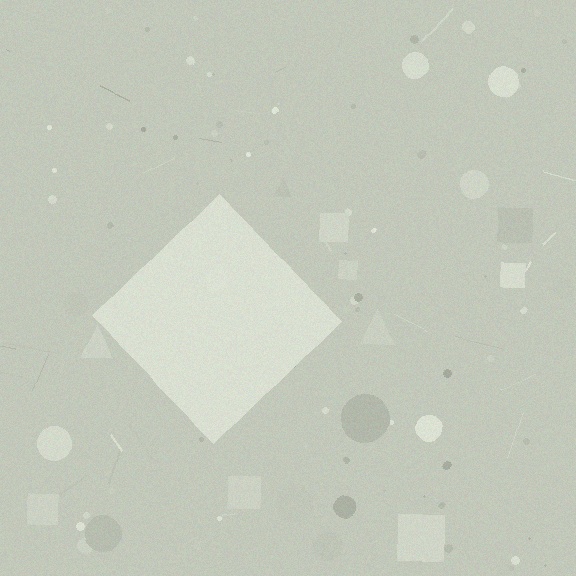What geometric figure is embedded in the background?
A diamond is embedded in the background.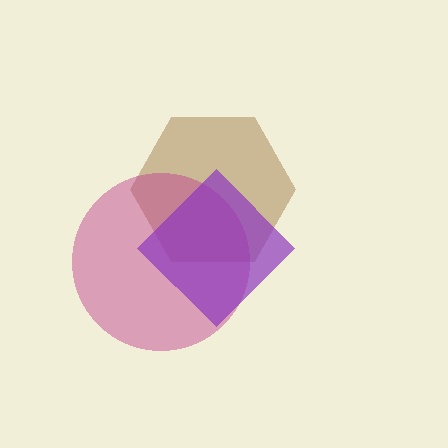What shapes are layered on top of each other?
The layered shapes are: a brown hexagon, a magenta circle, a purple diamond.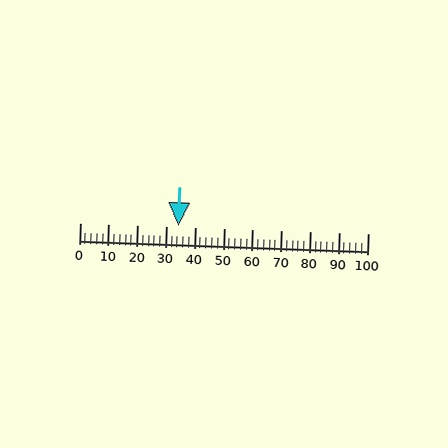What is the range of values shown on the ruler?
The ruler shows values from 0 to 100.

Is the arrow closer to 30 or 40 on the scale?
The arrow is closer to 30.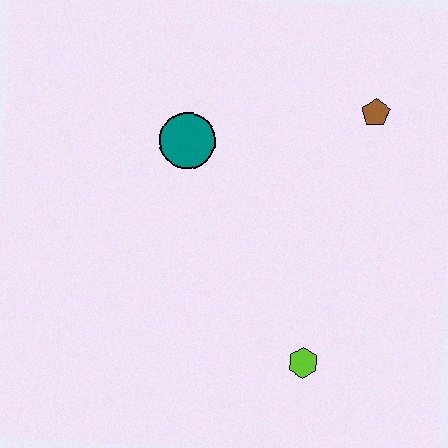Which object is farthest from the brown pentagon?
The lime hexagon is farthest from the brown pentagon.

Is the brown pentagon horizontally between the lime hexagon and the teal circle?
No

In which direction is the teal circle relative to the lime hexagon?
The teal circle is above the lime hexagon.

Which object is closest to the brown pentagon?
The teal circle is closest to the brown pentagon.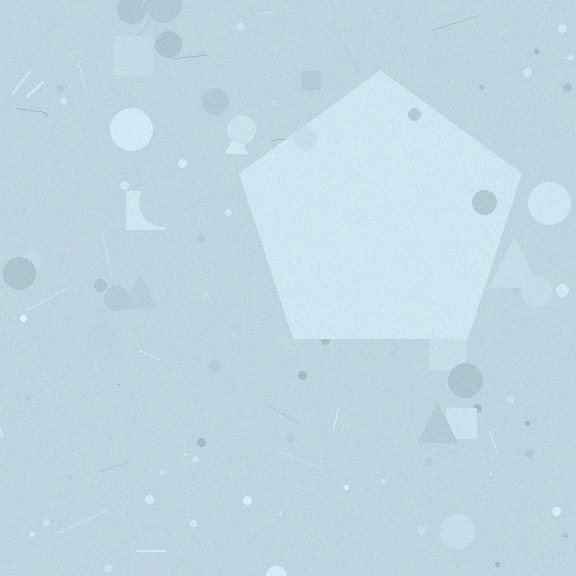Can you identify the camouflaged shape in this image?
The camouflaged shape is a pentagon.